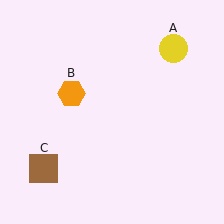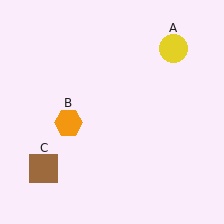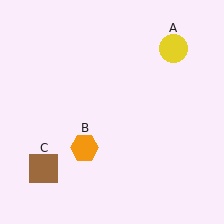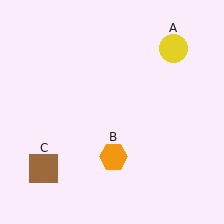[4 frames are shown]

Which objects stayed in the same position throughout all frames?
Yellow circle (object A) and brown square (object C) remained stationary.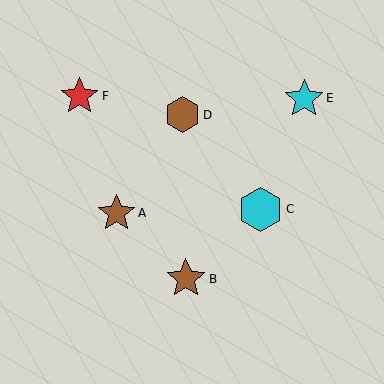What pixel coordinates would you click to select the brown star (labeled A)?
Click at (116, 213) to select the brown star A.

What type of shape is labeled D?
Shape D is a brown hexagon.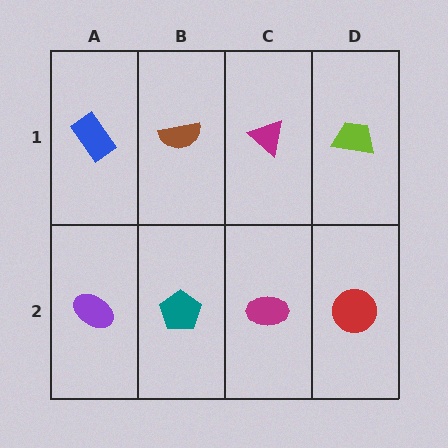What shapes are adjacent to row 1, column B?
A teal pentagon (row 2, column B), a blue rectangle (row 1, column A), a magenta triangle (row 1, column C).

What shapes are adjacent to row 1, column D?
A red circle (row 2, column D), a magenta triangle (row 1, column C).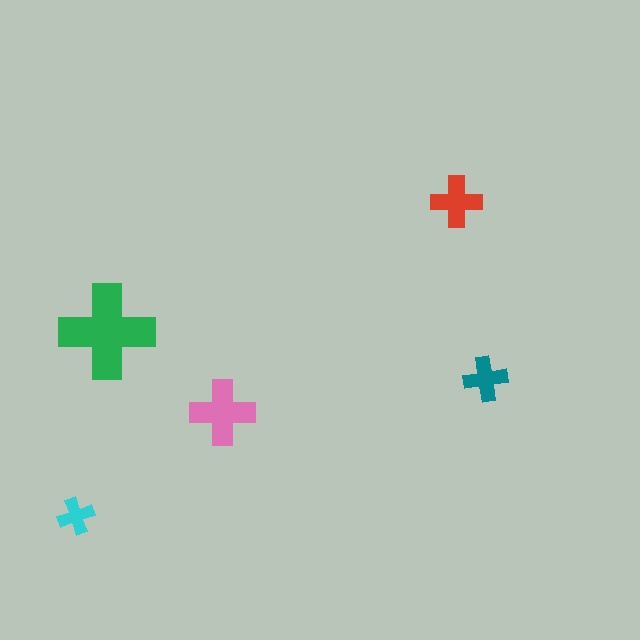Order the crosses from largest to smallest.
the green one, the pink one, the red one, the teal one, the cyan one.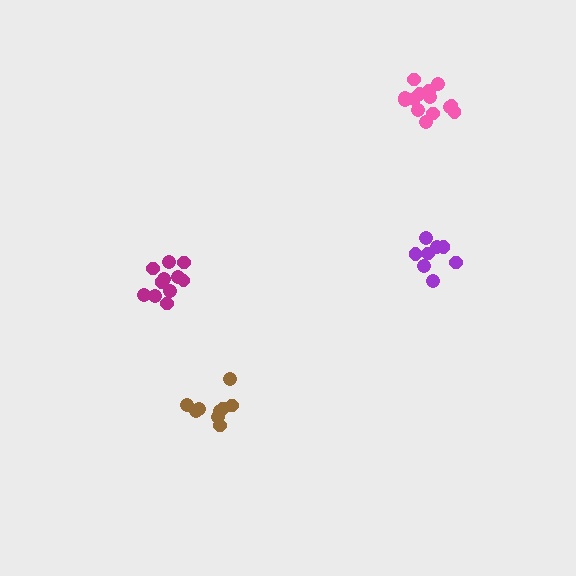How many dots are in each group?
Group 1: 9 dots, Group 2: 14 dots, Group 3: 8 dots, Group 4: 11 dots (42 total).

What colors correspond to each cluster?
The clusters are colored: brown, pink, purple, magenta.